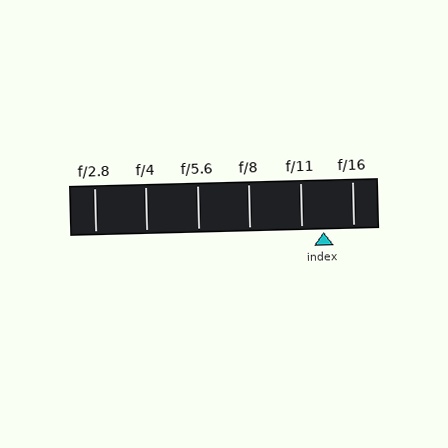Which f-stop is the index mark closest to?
The index mark is closest to f/11.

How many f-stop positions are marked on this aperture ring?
There are 6 f-stop positions marked.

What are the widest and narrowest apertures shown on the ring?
The widest aperture shown is f/2.8 and the narrowest is f/16.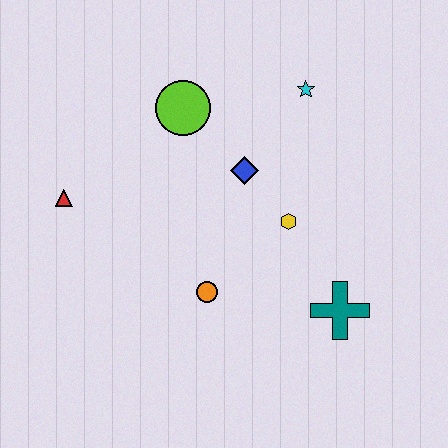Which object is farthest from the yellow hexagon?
The red triangle is farthest from the yellow hexagon.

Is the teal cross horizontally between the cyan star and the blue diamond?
No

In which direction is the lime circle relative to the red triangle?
The lime circle is to the right of the red triangle.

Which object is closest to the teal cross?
The yellow hexagon is closest to the teal cross.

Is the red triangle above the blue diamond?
No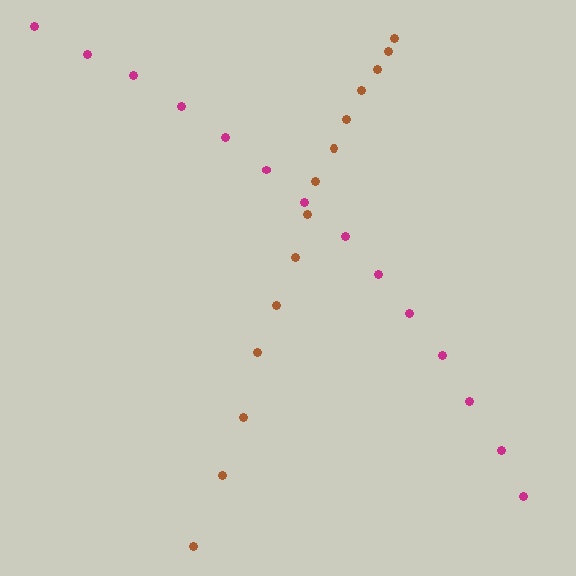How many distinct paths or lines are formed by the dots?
There are 2 distinct paths.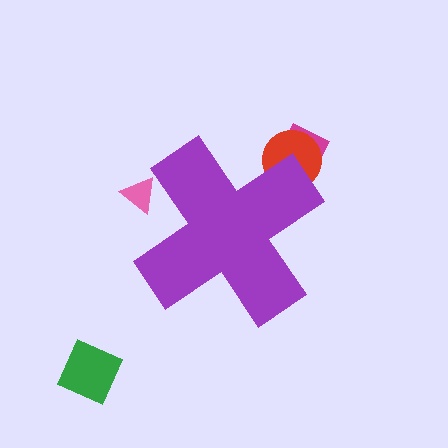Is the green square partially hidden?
No, the green square is fully visible.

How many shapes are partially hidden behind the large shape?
3 shapes are partially hidden.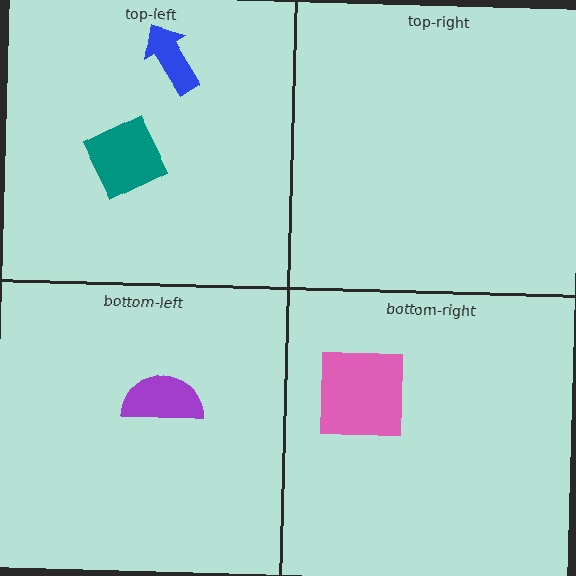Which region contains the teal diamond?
The top-left region.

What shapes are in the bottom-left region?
The purple semicircle.